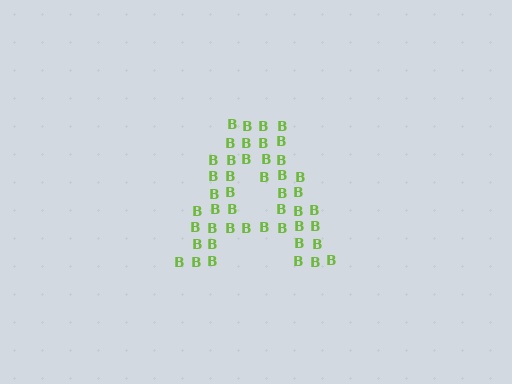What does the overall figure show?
The overall figure shows the letter A.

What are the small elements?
The small elements are letter B's.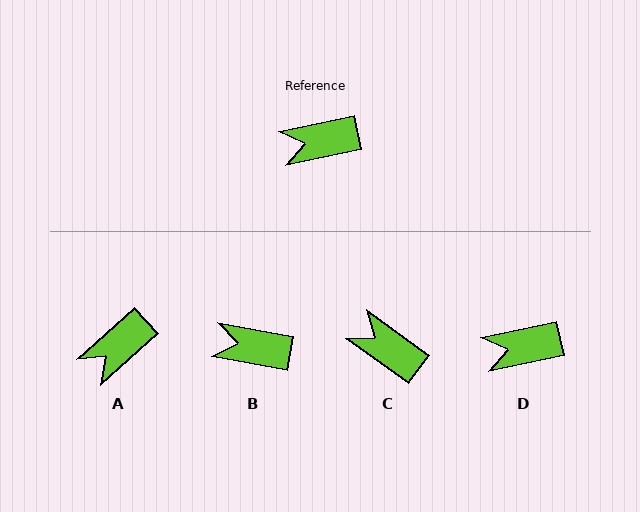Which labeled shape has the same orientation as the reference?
D.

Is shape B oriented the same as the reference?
No, it is off by about 23 degrees.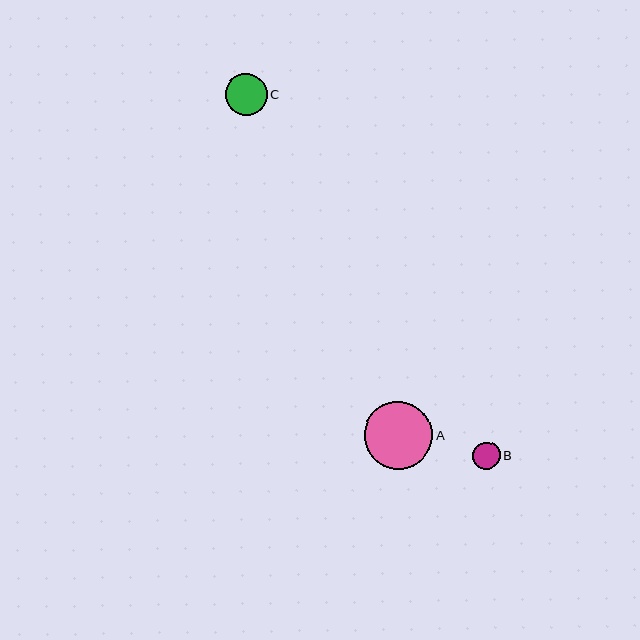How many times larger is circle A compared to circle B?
Circle A is approximately 2.5 times the size of circle B.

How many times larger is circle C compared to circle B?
Circle C is approximately 1.5 times the size of circle B.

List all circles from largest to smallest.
From largest to smallest: A, C, B.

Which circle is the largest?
Circle A is the largest with a size of approximately 68 pixels.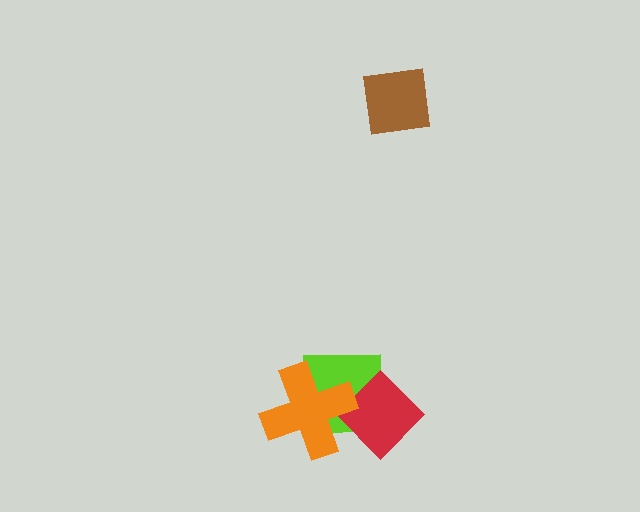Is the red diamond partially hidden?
Yes, it is partially covered by another shape.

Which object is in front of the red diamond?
The orange cross is in front of the red diamond.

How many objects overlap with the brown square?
0 objects overlap with the brown square.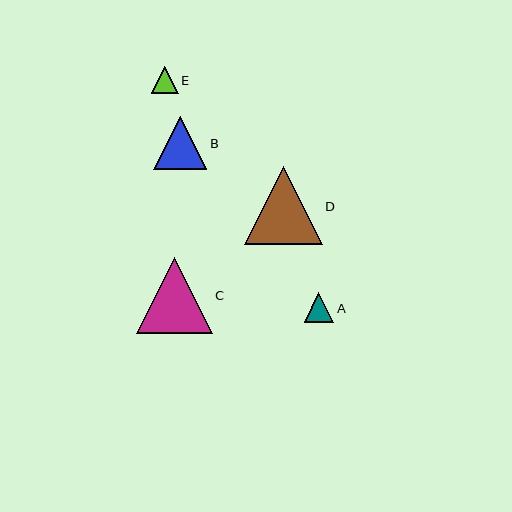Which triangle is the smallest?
Triangle E is the smallest with a size of approximately 27 pixels.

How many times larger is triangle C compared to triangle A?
Triangle C is approximately 2.6 times the size of triangle A.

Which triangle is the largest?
Triangle D is the largest with a size of approximately 78 pixels.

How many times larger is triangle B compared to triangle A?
Triangle B is approximately 1.8 times the size of triangle A.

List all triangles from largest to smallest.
From largest to smallest: D, C, B, A, E.